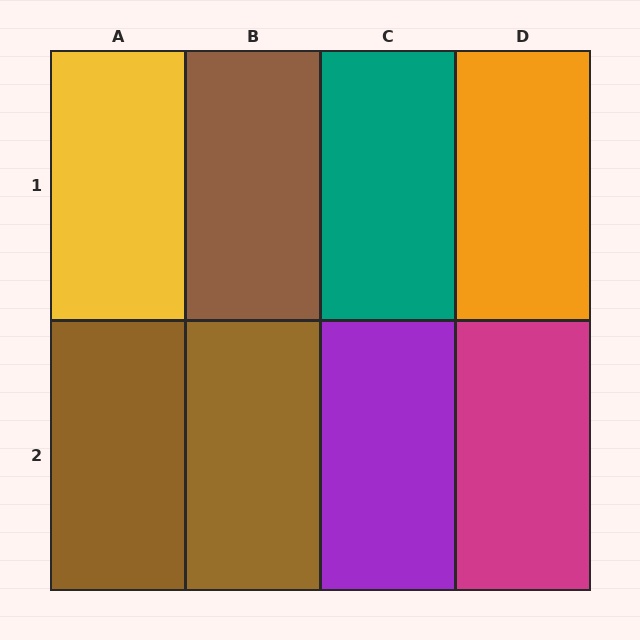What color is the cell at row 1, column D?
Orange.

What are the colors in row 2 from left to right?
Brown, brown, purple, magenta.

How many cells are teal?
1 cell is teal.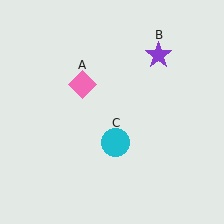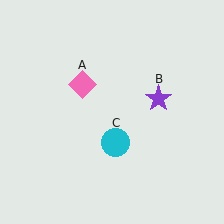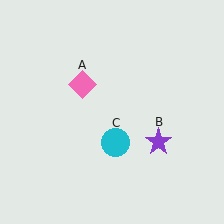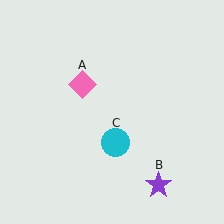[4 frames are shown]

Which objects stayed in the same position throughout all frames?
Pink diamond (object A) and cyan circle (object C) remained stationary.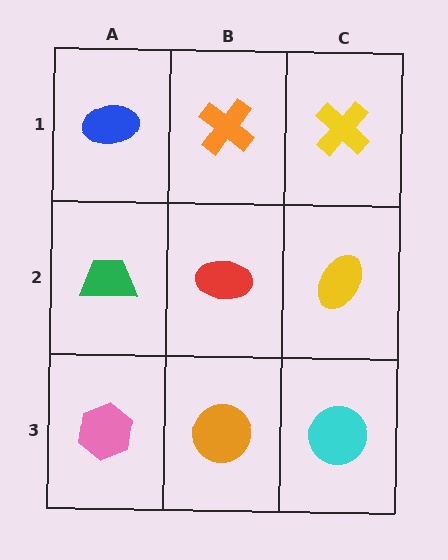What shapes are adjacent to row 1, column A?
A green trapezoid (row 2, column A), an orange cross (row 1, column B).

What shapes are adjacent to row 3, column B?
A red ellipse (row 2, column B), a pink hexagon (row 3, column A), a cyan circle (row 3, column C).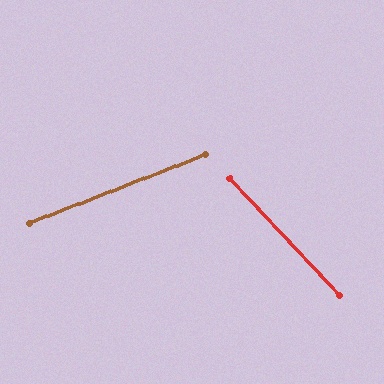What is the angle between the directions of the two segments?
Approximately 68 degrees.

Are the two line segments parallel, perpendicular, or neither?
Neither parallel nor perpendicular — they differ by about 68°.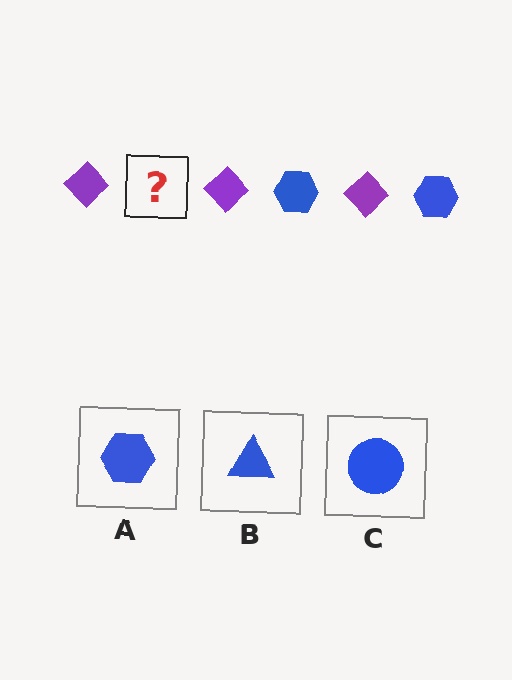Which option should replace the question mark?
Option A.